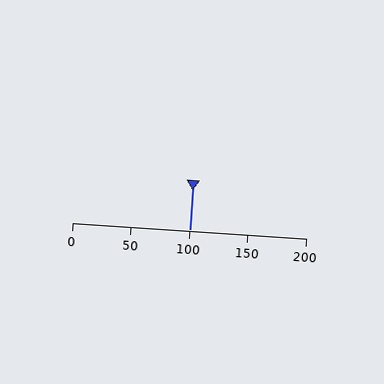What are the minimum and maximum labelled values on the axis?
The axis runs from 0 to 200.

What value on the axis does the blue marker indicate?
The marker indicates approximately 100.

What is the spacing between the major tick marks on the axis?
The major ticks are spaced 50 apart.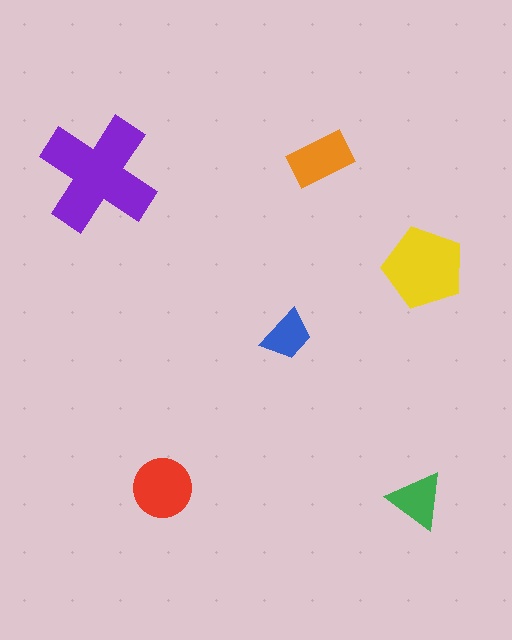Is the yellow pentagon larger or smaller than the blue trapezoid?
Larger.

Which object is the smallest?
The blue trapezoid.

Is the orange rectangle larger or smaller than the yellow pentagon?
Smaller.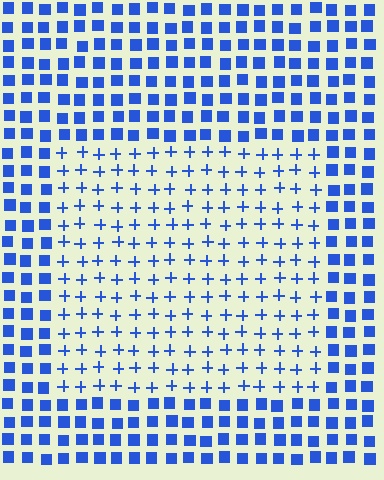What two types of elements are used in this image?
The image uses plus signs inside the rectangle region and squares outside it.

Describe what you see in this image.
The image is filled with small blue elements arranged in a uniform grid. A rectangle-shaped region contains plus signs, while the surrounding area contains squares. The boundary is defined purely by the change in element shape.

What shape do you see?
I see a rectangle.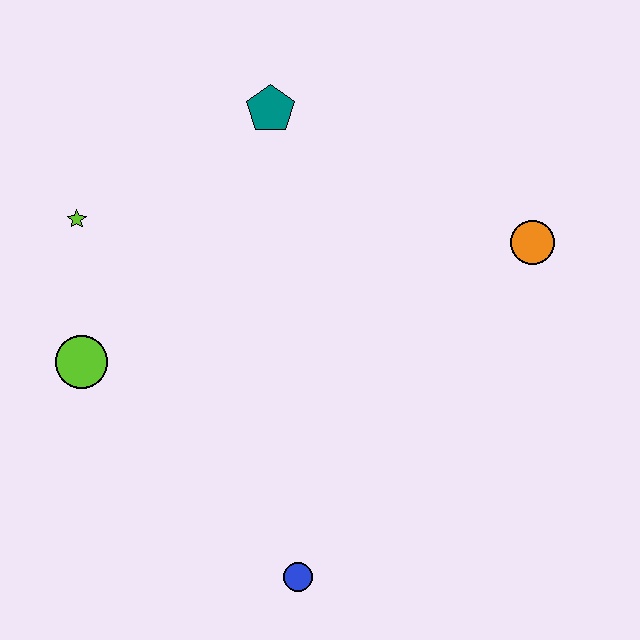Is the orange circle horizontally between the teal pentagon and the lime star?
No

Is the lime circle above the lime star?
No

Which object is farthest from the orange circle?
The lime circle is farthest from the orange circle.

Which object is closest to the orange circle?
The teal pentagon is closest to the orange circle.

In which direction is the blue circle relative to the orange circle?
The blue circle is below the orange circle.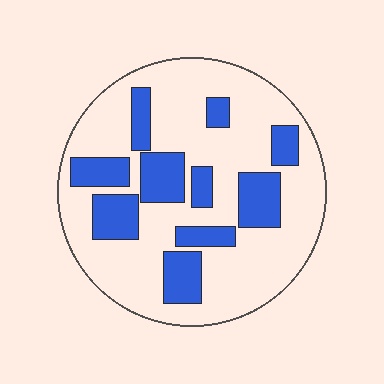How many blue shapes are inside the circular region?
10.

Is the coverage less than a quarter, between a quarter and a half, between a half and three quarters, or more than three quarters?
Between a quarter and a half.